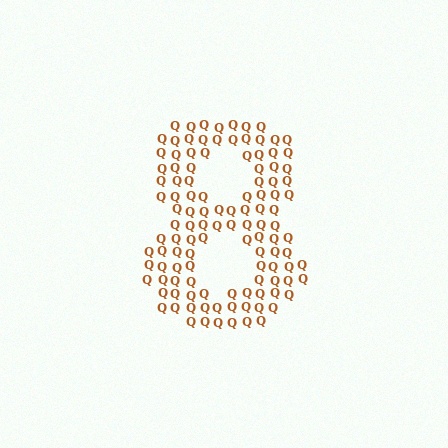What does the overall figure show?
The overall figure shows the digit 8.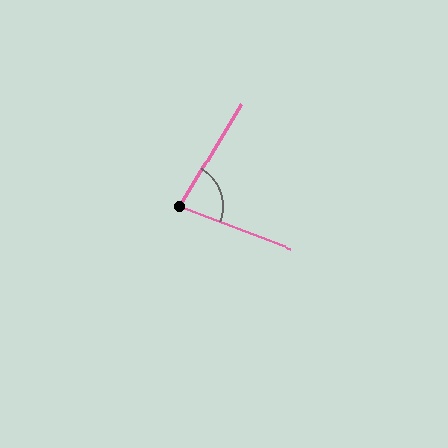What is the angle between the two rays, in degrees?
Approximately 79 degrees.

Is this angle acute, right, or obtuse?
It is acute.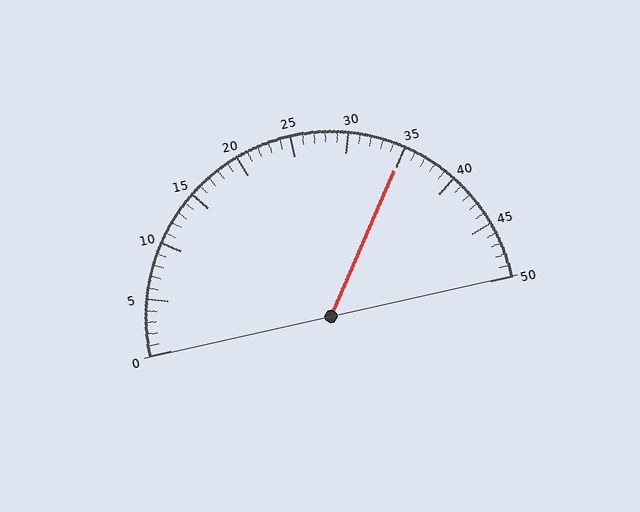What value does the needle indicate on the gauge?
The needle indicates approximately 35.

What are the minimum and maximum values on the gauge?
The gauge ranges from 0 to 50.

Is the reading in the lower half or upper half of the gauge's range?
The reading is in the upper half of the range (0 to 50).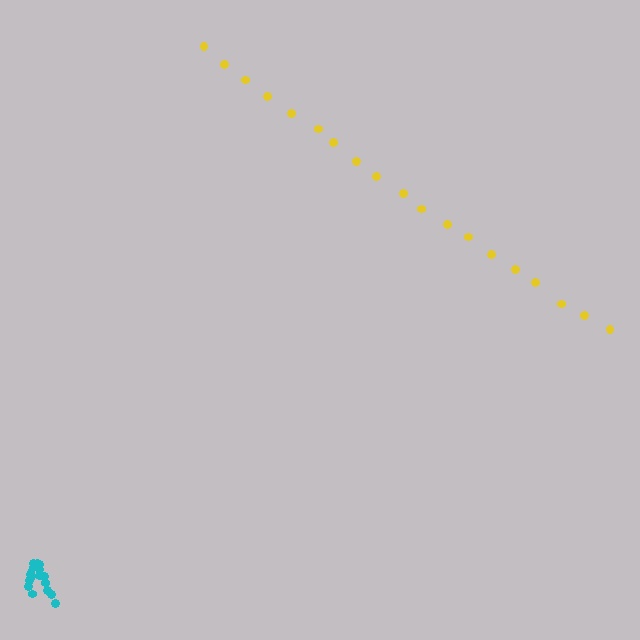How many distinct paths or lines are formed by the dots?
There are 2 distinct paths.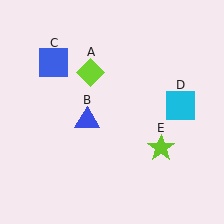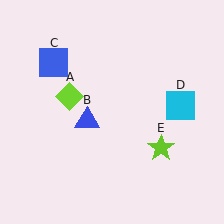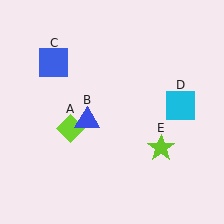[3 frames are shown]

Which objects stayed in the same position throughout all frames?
Blue triangle (object B) and blue square (object C) and cyan square (object D) and lime star (object E) remained stationary.